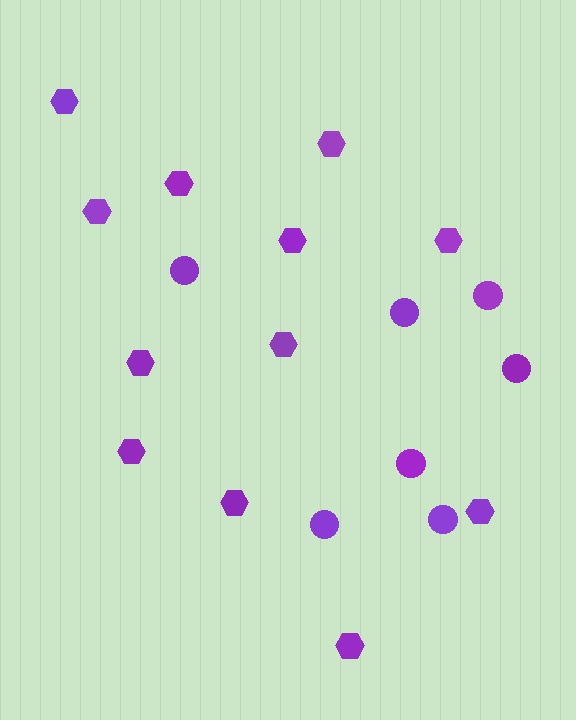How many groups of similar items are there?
There are 2 groups: one group of circles (7) and one group of hexagons (12).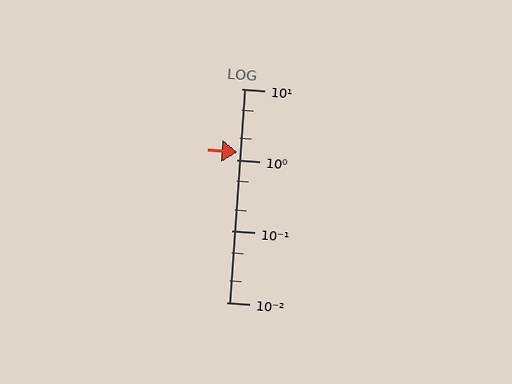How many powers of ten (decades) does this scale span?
The scale spans 3 decades, from 0.01 to 10.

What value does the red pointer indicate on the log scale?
The pointer indicates approximately 1.3.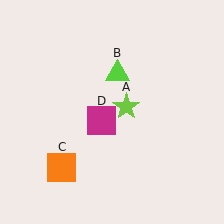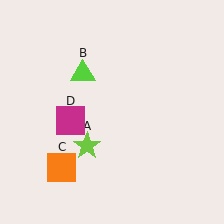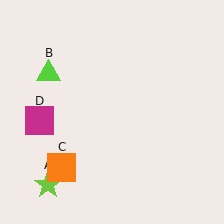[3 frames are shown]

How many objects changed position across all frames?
3 objects changed position: lime star (object A), lime triangle (object B), magenta square (object D).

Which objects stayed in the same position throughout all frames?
Orange square (object C) remained stationary.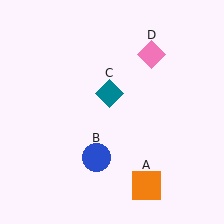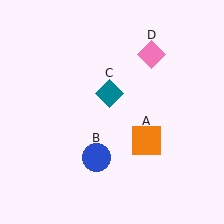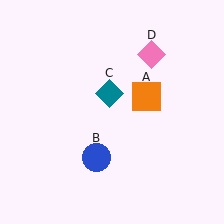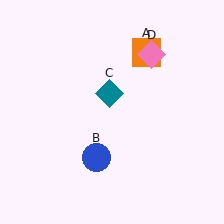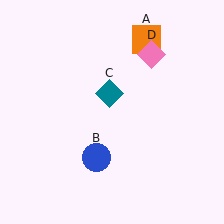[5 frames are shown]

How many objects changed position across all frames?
1 object changed position: orange square (object A).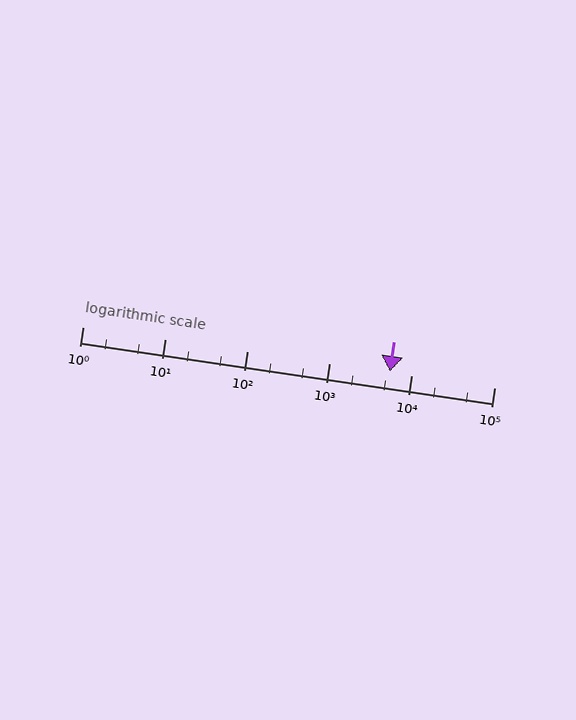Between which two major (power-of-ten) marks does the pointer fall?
The pointer is between 1000 and 10000.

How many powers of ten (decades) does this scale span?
The scale spans 5 decades, from 1 to 100000.